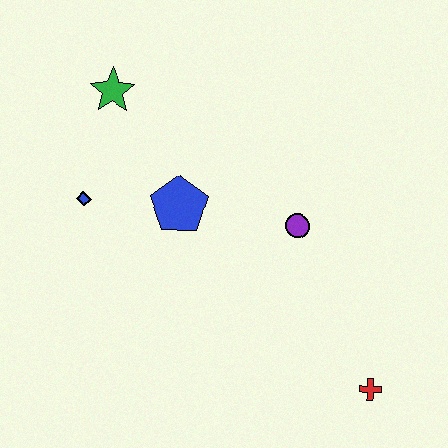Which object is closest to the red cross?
The purple circle is closest to the red cross.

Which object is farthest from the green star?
The red cross is farthest from the green star.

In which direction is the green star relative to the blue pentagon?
The green star is above the blue pentagon.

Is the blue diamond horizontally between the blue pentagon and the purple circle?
No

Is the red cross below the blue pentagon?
Yes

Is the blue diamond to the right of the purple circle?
No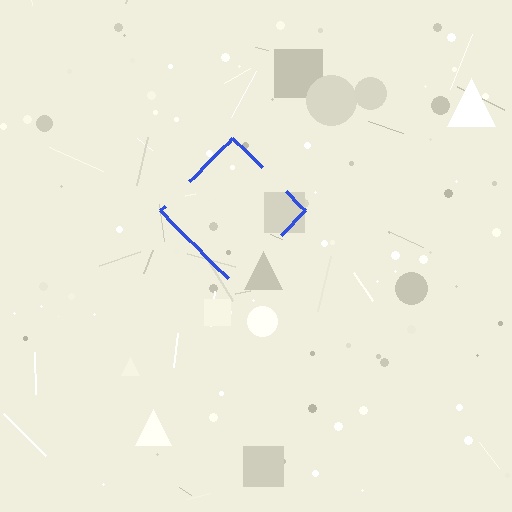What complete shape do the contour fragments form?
The contour fragments form a diamond.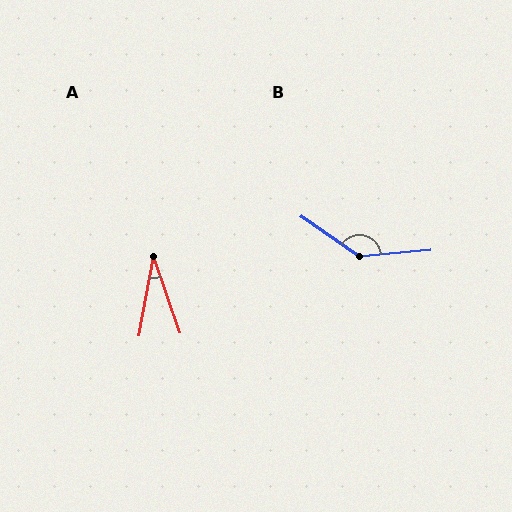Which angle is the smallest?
A, at approximately 29 degrees.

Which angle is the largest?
B, at approximately 140 degrees.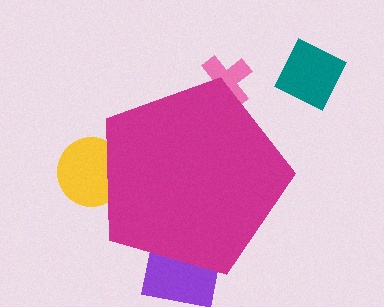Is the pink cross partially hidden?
Yes, the pink cross is partially hidden behind the magenta pentagon.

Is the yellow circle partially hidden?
Yes, the yellow circle is partially hidden behind the magenta pentagon.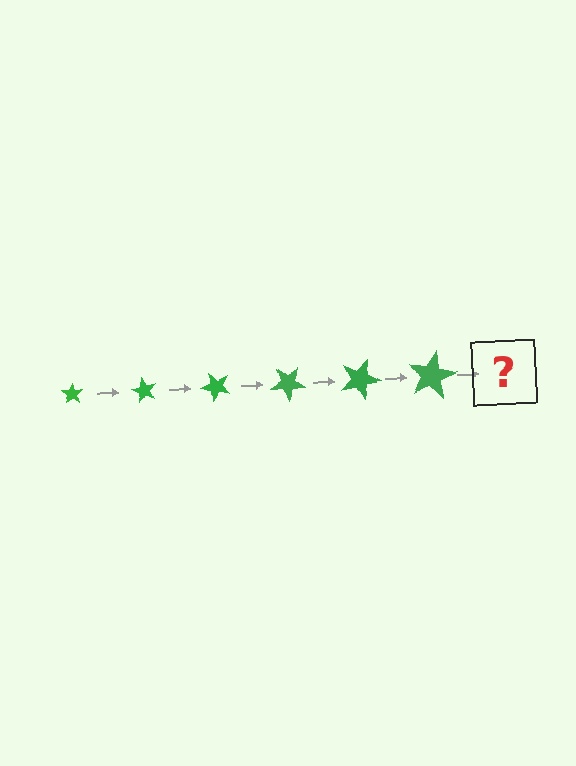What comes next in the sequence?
The next element should be a star, larger than the previous one and rotated 360 degrees from the start.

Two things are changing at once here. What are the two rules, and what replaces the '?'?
The two rules are that the star grows larger each step and it rotates 60 degrees each step. The '?' should be a star, larger than the previous one and rotated 360 degrees from the start.